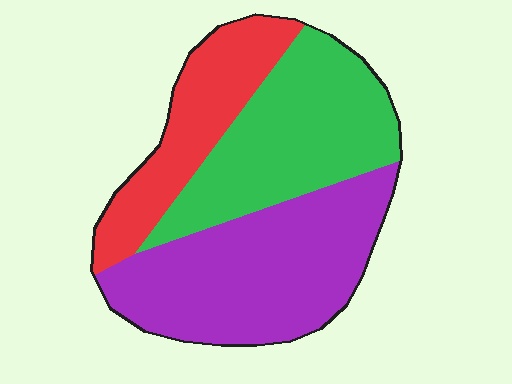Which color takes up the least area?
Red, at roughly 25%.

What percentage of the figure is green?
Green takes up about one third (1/3) of the figure.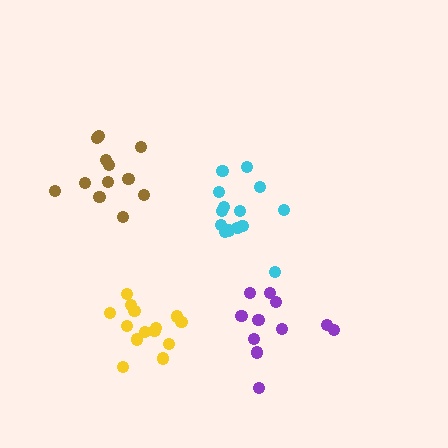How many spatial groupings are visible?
There are 4 spatial groupings.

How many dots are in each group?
Group 1: 11 dots, Group 2: 12 dots, Group 3: 14 dots, Group 4: 14 dots (51 total).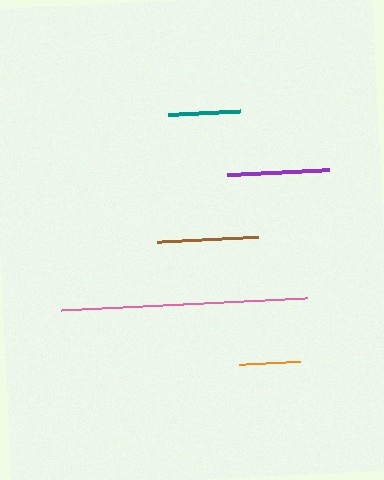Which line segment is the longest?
The pink line is the longest at approximately 246 pixels.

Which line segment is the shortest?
The orange line is the shortest at approximately 61 pixels.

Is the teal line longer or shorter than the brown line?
The brown line is longer than the teal line.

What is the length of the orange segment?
The orange segment is approximately 61 pixels long.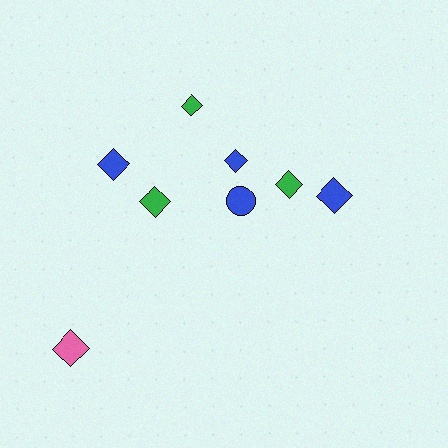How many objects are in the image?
There are 8 objects.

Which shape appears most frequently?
Diamond, with 7 objects.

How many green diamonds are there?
There are 3 green diamonds.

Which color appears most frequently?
Blue, with 4 objects.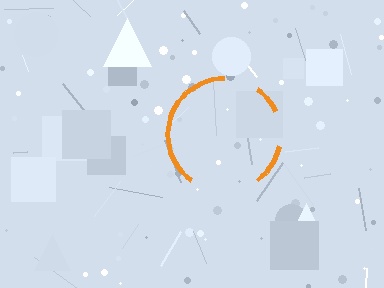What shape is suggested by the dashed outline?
The dashed outline suggests a circle.